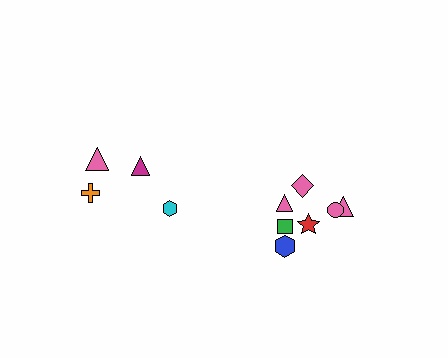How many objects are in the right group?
There are 7 objects.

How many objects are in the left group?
There are 4 objects.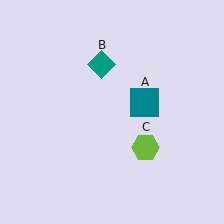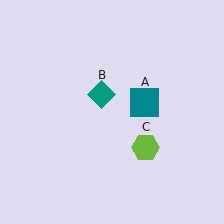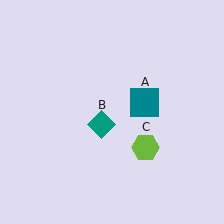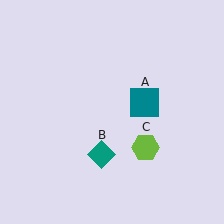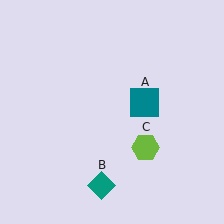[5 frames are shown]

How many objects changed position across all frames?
1 object changed position: teal diamond (object B).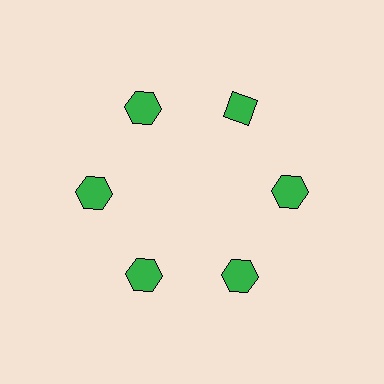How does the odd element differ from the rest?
It has a different shape: diamond instead of hexagon.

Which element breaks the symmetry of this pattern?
The green diamond at roughly the 1 o'clock position breaks the symmetry. All other shapes are green hexagons.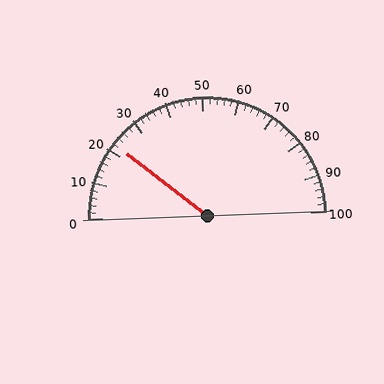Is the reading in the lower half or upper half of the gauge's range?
The reading is in the lower half of the range (0 to 100).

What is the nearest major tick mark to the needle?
The nearest major tick mark is 20.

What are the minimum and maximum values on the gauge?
The gauge ranges from 0 to 100.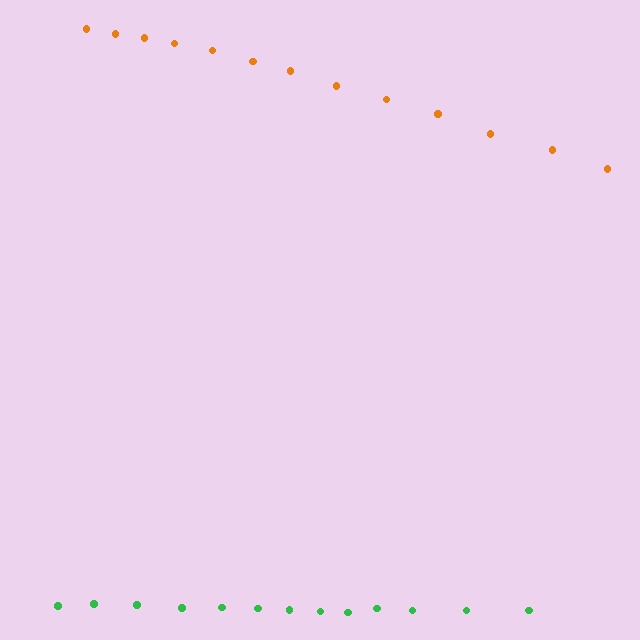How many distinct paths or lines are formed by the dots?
There are 2 distinct paths.